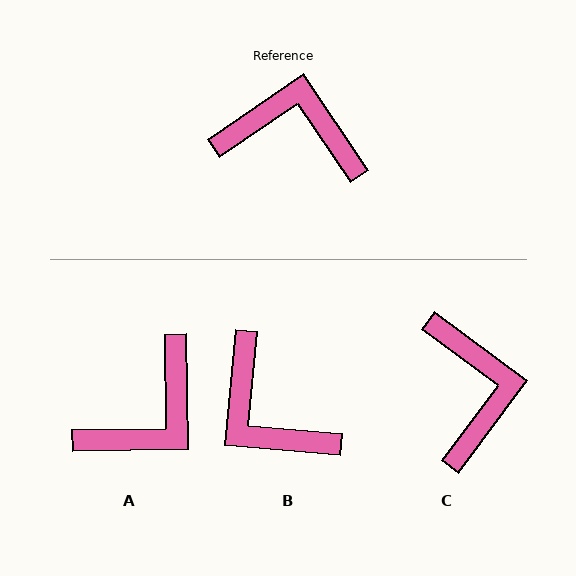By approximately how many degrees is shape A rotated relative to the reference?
Approximately 123 degrees clockwise.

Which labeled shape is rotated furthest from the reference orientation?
B, about 140 degrees away.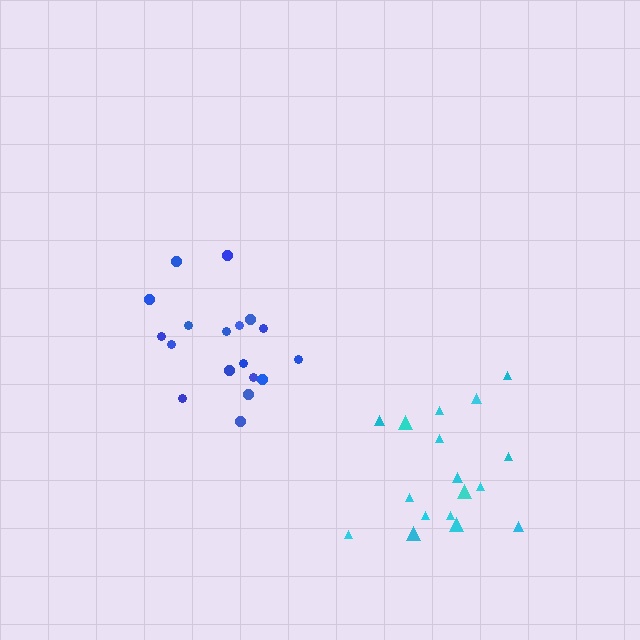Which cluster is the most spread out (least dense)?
Cyan.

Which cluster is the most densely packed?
Blue.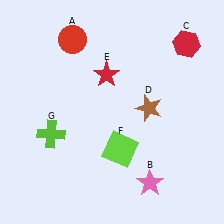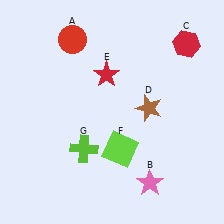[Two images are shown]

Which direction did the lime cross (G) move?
The lime cross (G) moved right.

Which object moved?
The lime cross (G) moved right.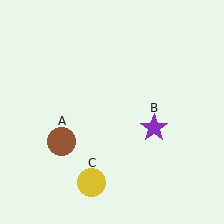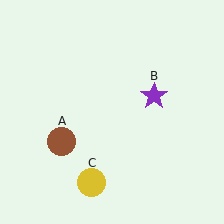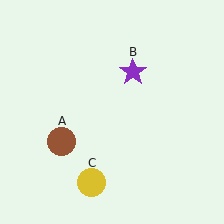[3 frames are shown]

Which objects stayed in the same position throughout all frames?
Brown circle (object A) and yellow circle (object C) remained stationary.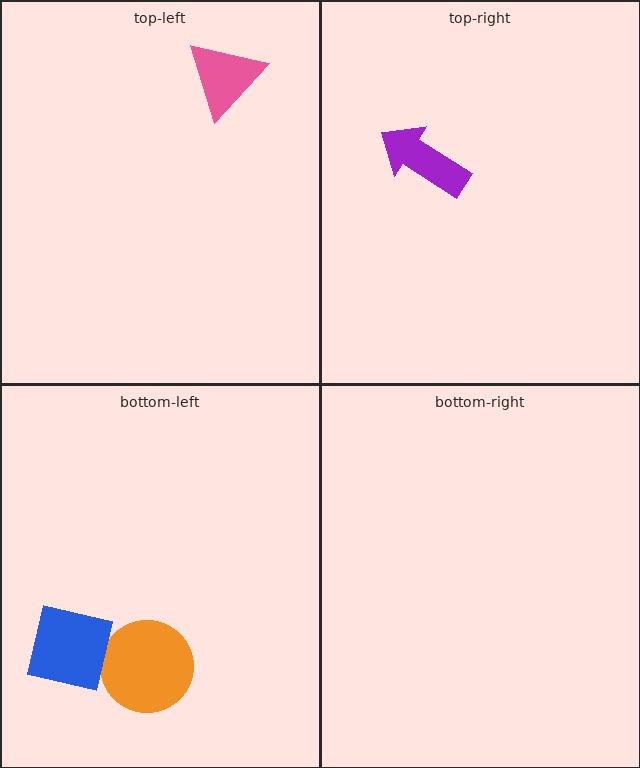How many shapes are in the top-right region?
1.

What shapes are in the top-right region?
The purple arrow.